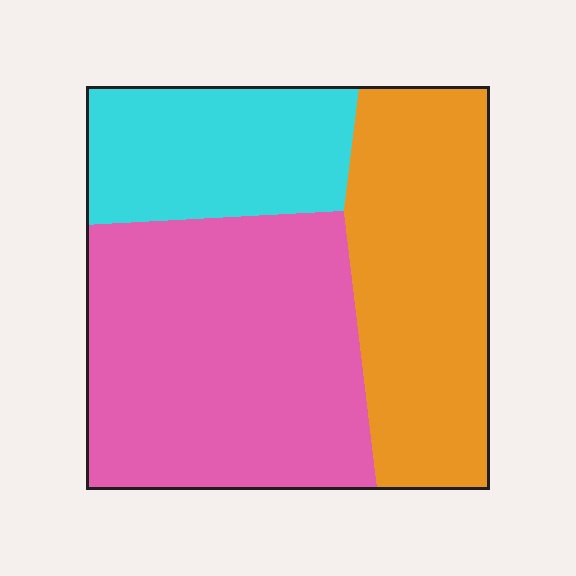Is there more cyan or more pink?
Pink.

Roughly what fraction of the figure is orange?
Orange covers 33% of the figure.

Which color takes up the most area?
Pink, at roughly 45%.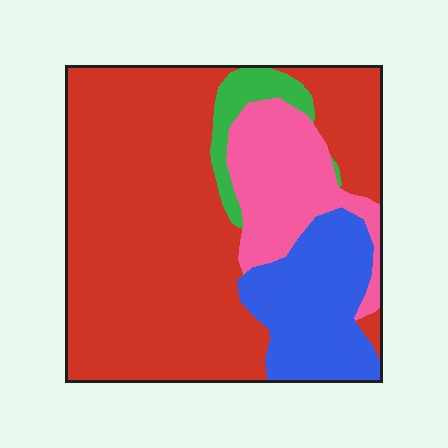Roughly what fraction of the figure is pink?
Pink covers 15% of the figure.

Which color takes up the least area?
Green, at roughly 5%.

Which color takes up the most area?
Red, at roughly 60%.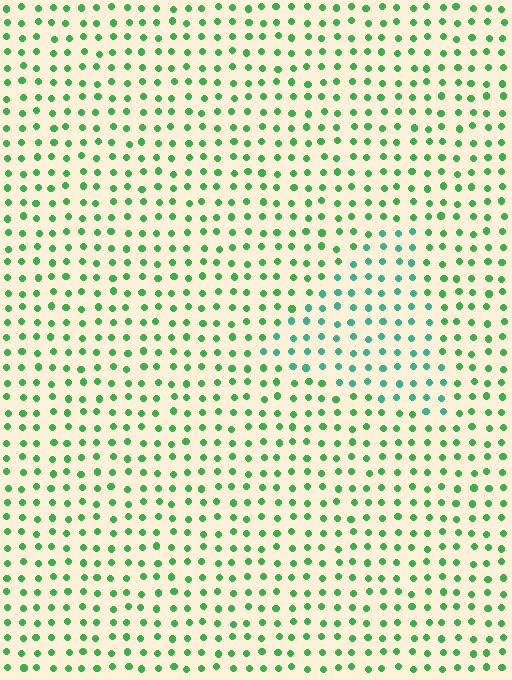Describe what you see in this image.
The image is filled with small green elements in a uniform arrangement. A triangle-shaped region is visible where the elements are tinted to a slightly different hue, forming a subtle color boundary.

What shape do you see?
I see a triangle.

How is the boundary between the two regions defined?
The boundary is defined purely by a slight shift in hue (about 34 degrees). Spacing, size, and orientation are identical on both sides.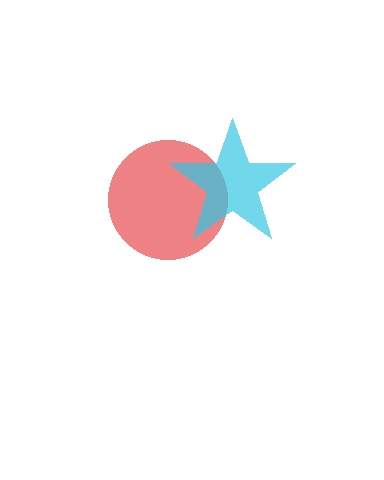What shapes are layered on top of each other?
The layered shapes are: a red circle, a cyan star.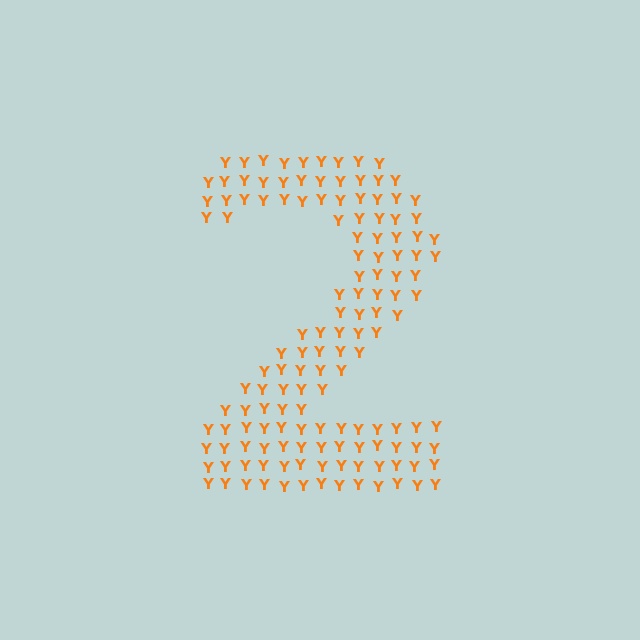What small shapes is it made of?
It is made of small letter Y's.